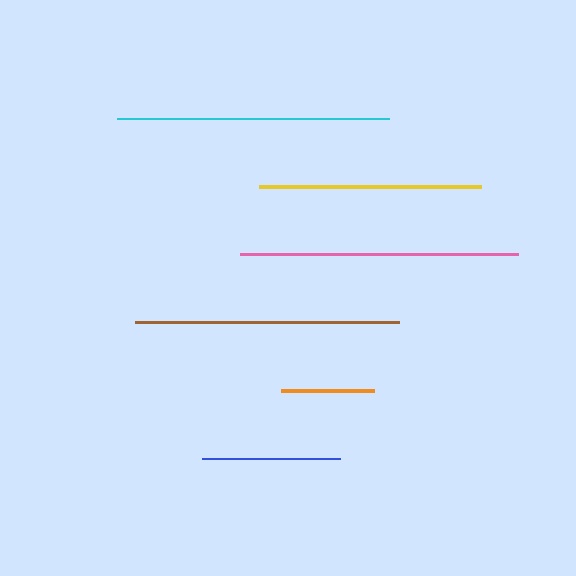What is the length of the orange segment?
The orange segment is approximately 93 pixels long.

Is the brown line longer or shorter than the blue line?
The brown line is longer than the blue line.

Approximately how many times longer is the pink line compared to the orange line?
The pink line is approximately 3.0 times the length of the orange line.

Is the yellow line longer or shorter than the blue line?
The yellow line is longer than the blue line.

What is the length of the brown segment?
The brown segment is approximately 264 pixels long.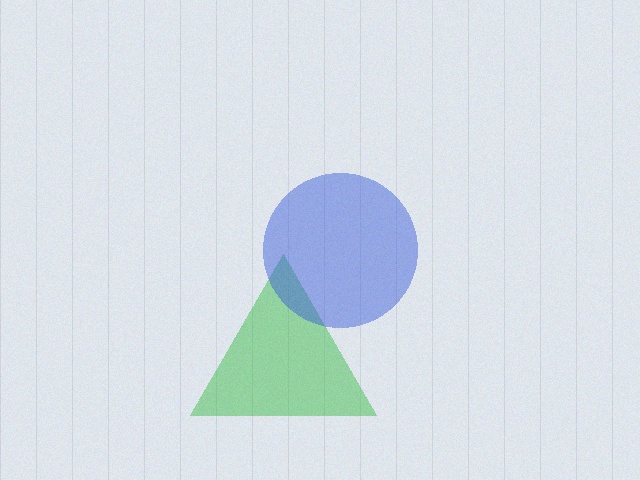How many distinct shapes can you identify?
There are 2 distinct shapes: a green triangle, a blue circle.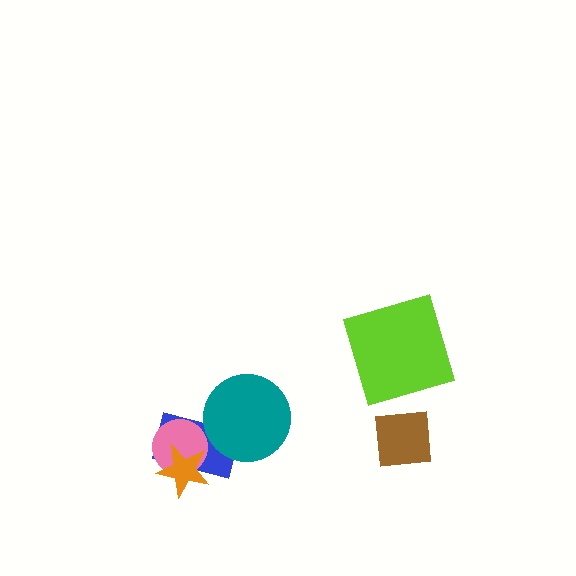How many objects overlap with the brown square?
0 objects overlap with the brown square.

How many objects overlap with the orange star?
2 objects overlap with the orange star.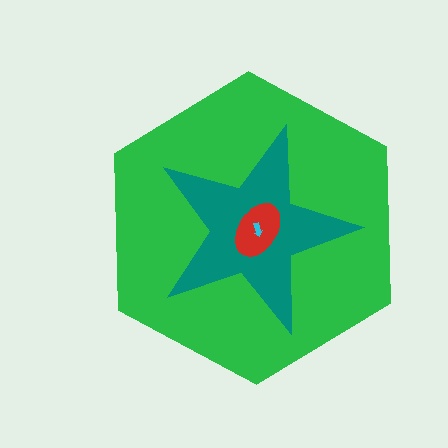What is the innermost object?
The cyan arrow.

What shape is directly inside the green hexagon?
The teal star.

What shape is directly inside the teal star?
The red ellipse.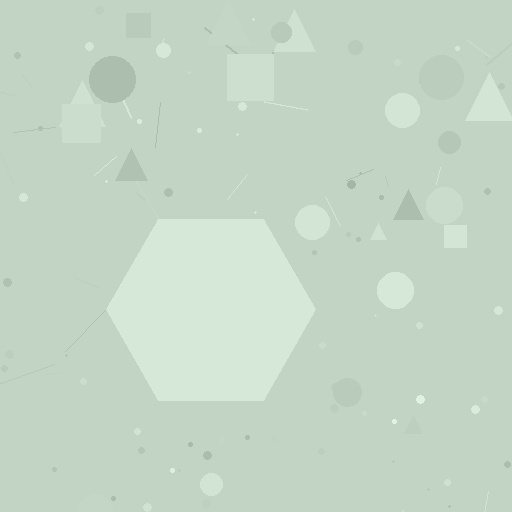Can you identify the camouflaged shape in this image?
The camouflaged shape is a hexagon.